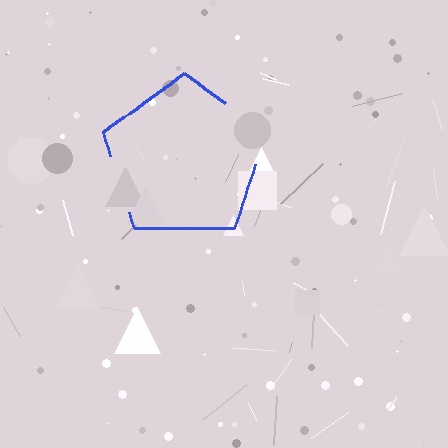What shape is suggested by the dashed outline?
The dashed outline suggests a pentagon.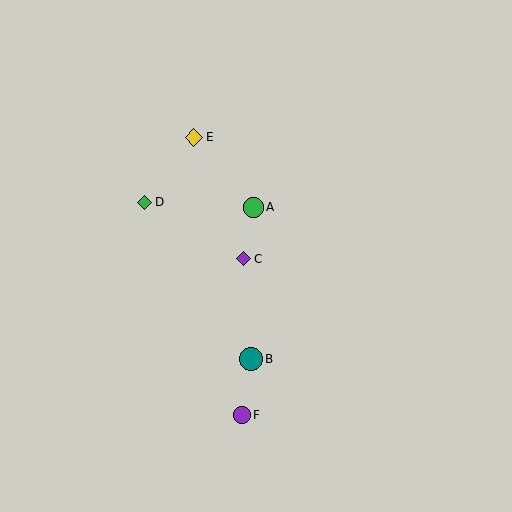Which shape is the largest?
The teal circle (labeled B) is the largest.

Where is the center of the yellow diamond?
The center of the yellow diamond is at (194, 137).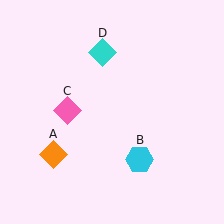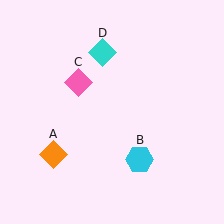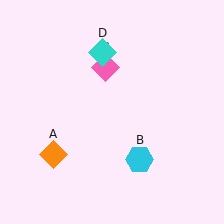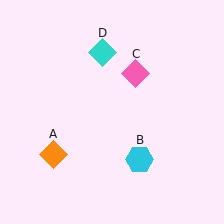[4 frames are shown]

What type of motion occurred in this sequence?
The pink diamond (object C) rotated clockwise around the center of the scene.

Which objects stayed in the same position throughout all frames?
Orange diamond (object A) and cyan hexagon (object B) and cyan diamond (object D) remained stationary.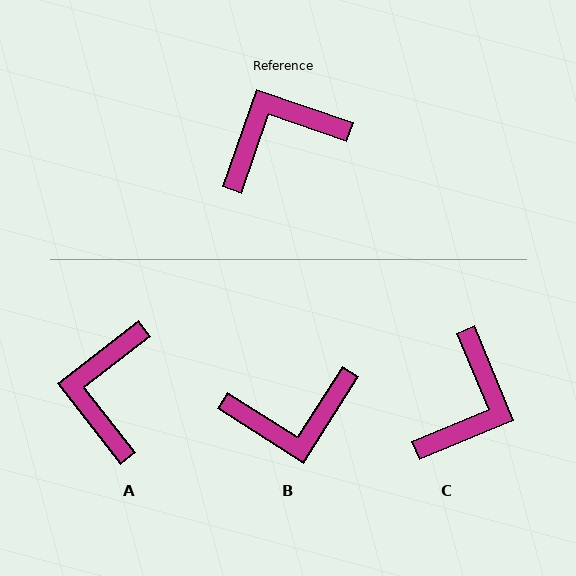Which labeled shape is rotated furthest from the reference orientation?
B, about 167 degrees away.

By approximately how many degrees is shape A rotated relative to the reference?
Approximately 57 degrees counter-clockwise.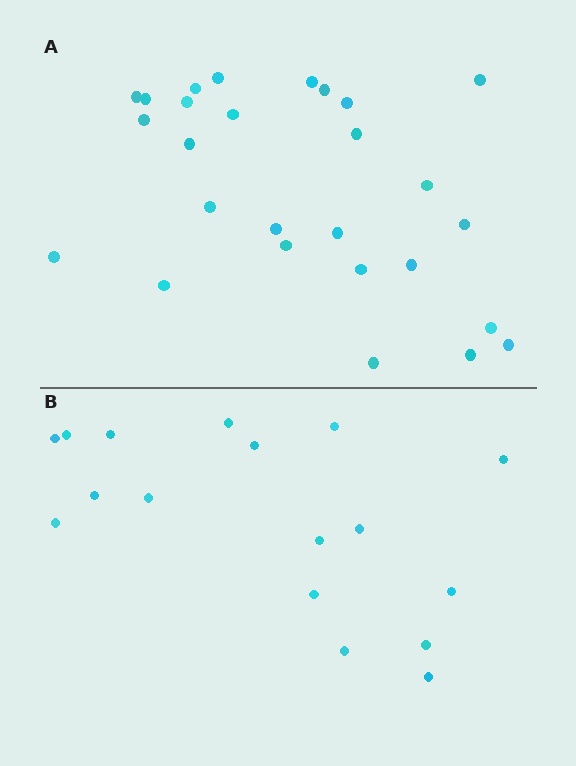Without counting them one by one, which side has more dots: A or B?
Region A (the top region) has more dots.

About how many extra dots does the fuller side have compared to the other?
Region A has roughly 10 or so more dots than region B.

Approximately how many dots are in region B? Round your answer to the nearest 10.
About 20 dots. (The exact count is 17, which rounds to 20.)